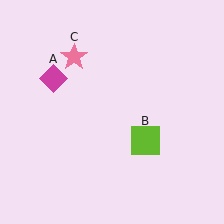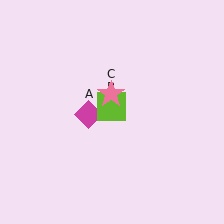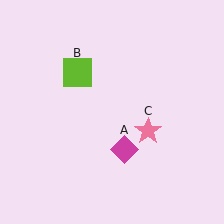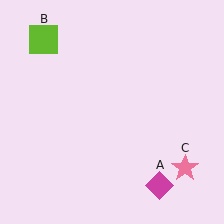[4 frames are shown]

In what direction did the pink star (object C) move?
The pink star (object C) moved down and to the right.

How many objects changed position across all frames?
3 objects changed position: magenta diamond (object A), lime square (object B), pink star (object C).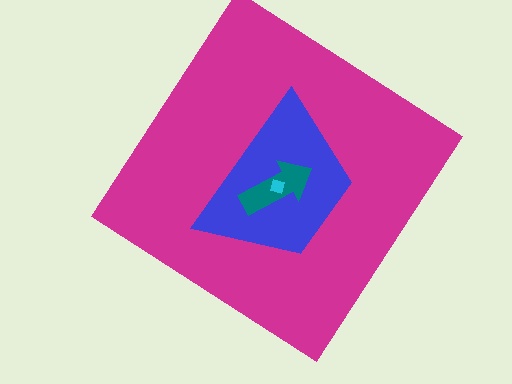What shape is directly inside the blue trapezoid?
The teal arrow.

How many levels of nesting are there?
4.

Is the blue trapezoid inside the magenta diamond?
Yes.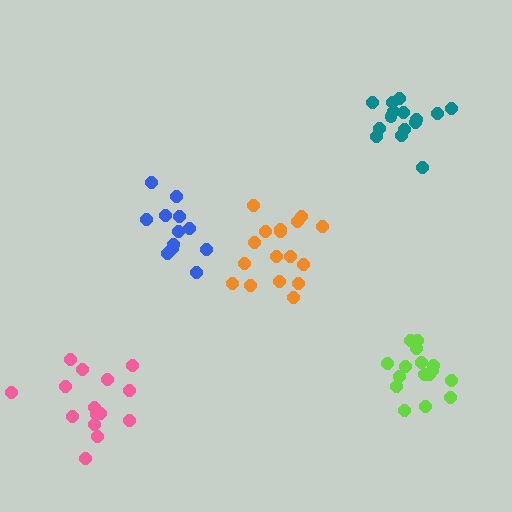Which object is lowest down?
The pink cluster is bottommost.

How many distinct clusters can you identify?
There are 5 distinct clusters.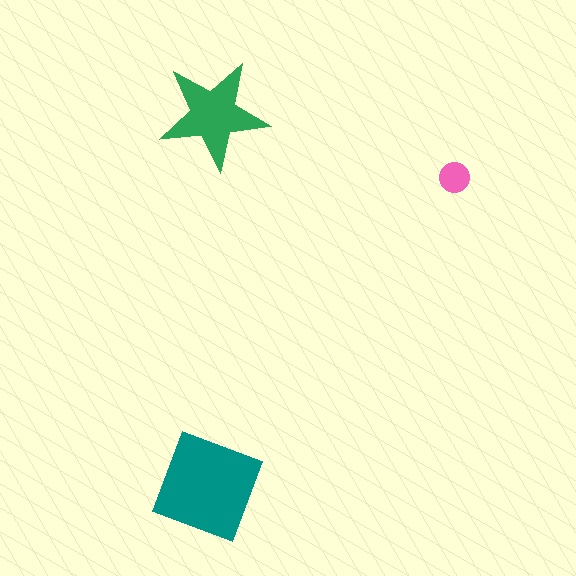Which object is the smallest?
The pink circle.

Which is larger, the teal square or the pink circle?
The teal square.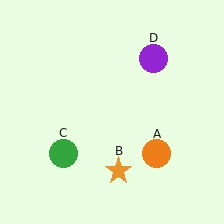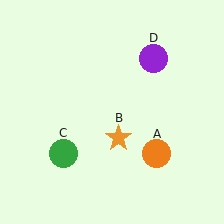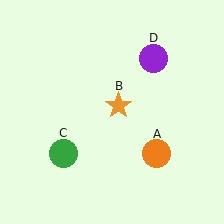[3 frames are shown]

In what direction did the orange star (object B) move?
The orange star (object B) moved up.